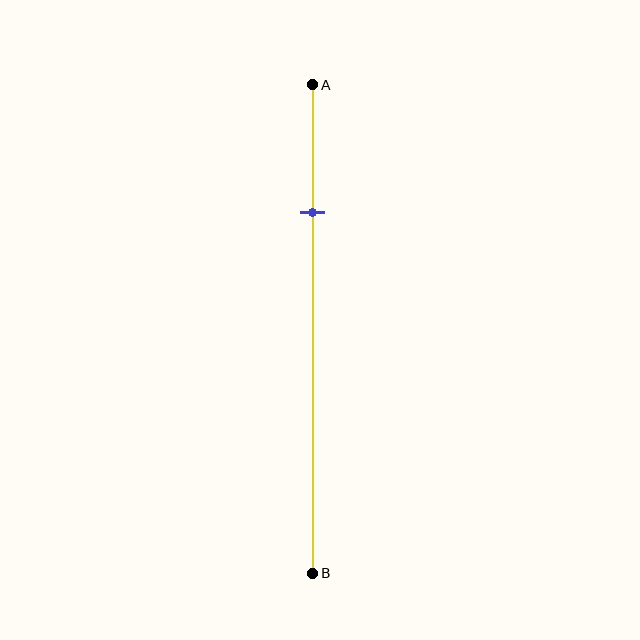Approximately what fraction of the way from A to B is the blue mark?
The blue mark is approximately 25% of the way from A to B.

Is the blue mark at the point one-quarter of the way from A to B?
Yes, the mark is approximately at the one-quarter point.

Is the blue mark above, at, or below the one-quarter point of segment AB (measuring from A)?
The blue mark is approximately at the one-quarter point of segment AB.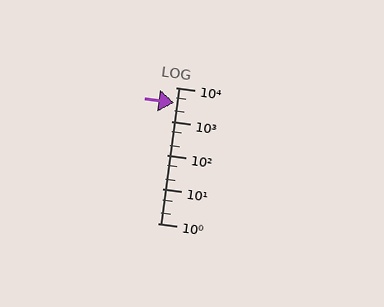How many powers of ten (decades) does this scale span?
The scale spans 4 decades, from 1 to 10000.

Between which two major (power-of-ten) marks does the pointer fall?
The pointer is between 1000 and 10000.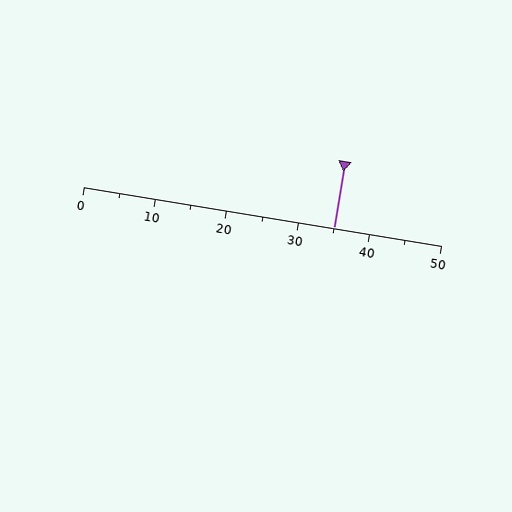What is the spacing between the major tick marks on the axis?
The major ticks are spaced 10 apart.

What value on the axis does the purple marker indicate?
The marker indicates approximately 35.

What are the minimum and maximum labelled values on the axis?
The axis runs from 0 to 50.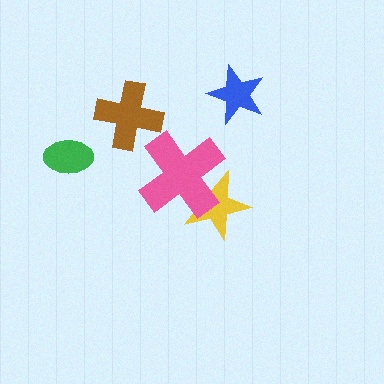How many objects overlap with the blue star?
0 objects overlap with the blue star.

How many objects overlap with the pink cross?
1 object overlaps with the pink cross.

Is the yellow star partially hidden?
Yes, it is partially covered by another shape.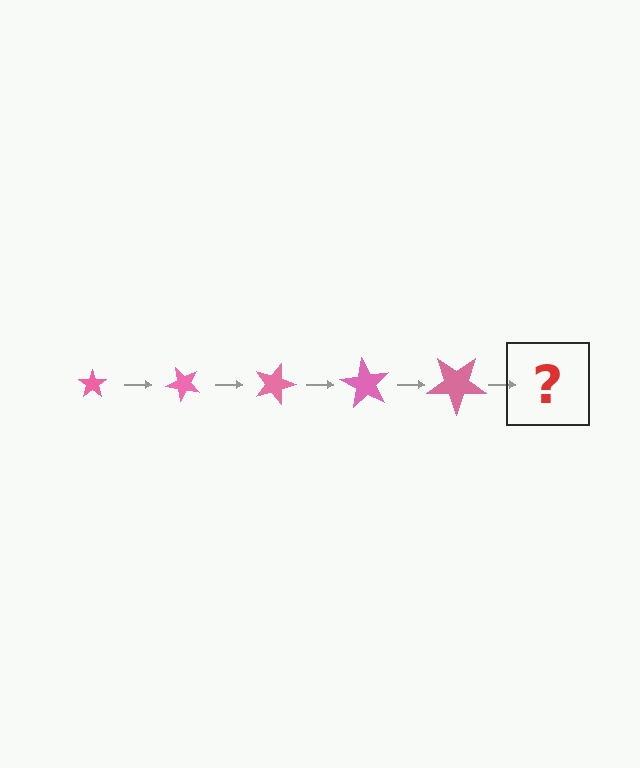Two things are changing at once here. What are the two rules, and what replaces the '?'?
The two rules are that the star grows larger each step and it rotates 45 degrees each step. The '?' should be a star, larger than the previous one and rotated 225 degrees from the start.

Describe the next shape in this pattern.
It should be a star, larger than the previous one and rotated 225 degrees from the start.